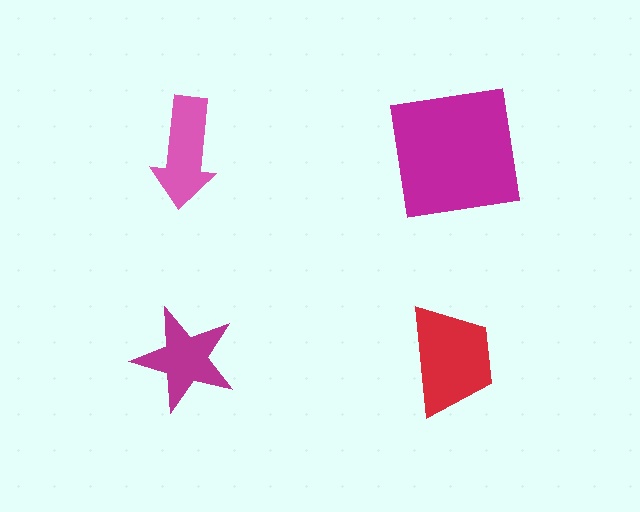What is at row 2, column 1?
A magenta star.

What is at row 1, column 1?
A pink arrow.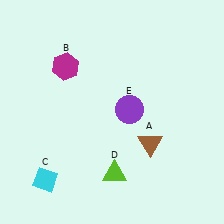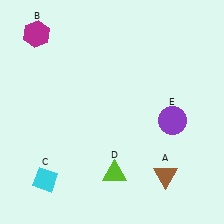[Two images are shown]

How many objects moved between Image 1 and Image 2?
3 objects moved between the two images.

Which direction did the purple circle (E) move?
The purple circle (E) moved right.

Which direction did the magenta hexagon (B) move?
The magenta hexagon (B) moved up.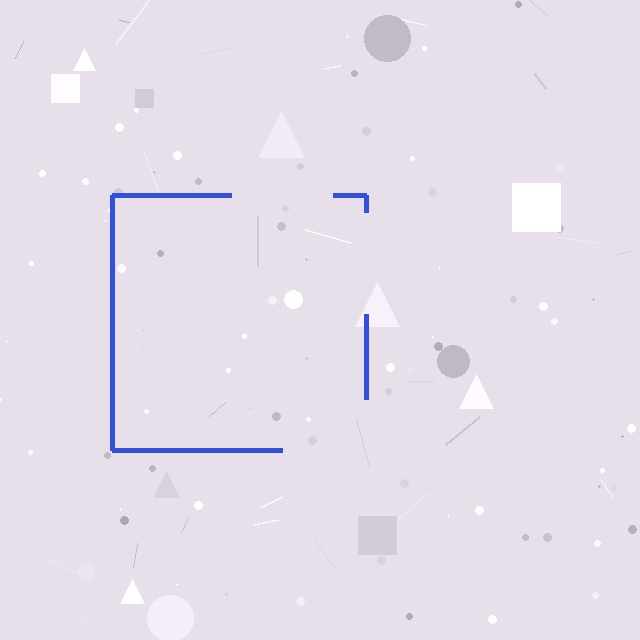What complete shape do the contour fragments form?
The contour fragments form a square.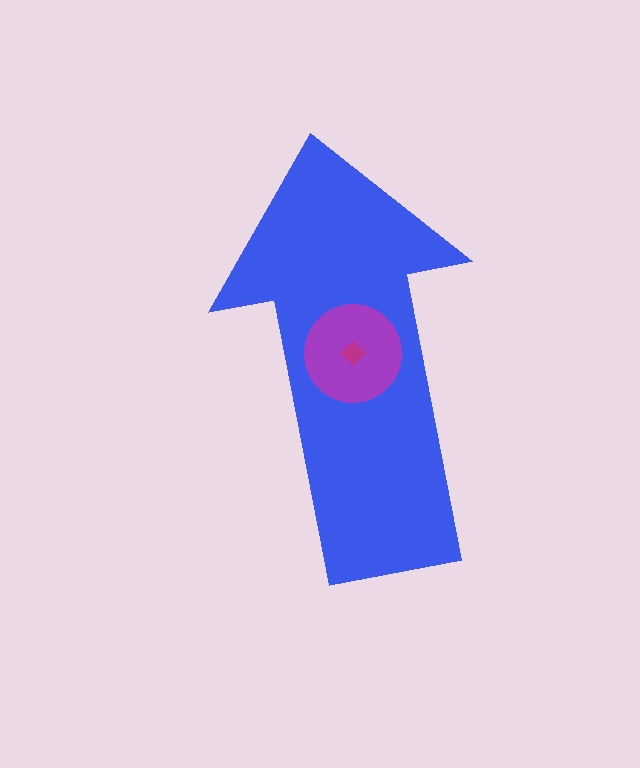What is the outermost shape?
The blue arrow.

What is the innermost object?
The magenta diamond.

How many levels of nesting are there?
3.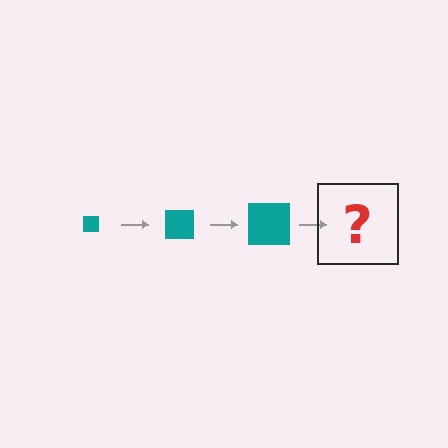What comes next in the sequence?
The next element should be a teal square, larger than the previous one.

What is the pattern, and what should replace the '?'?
The pattern is that the square gets progressively larger each step. The '?' should be a teal square, larger than the previous one.